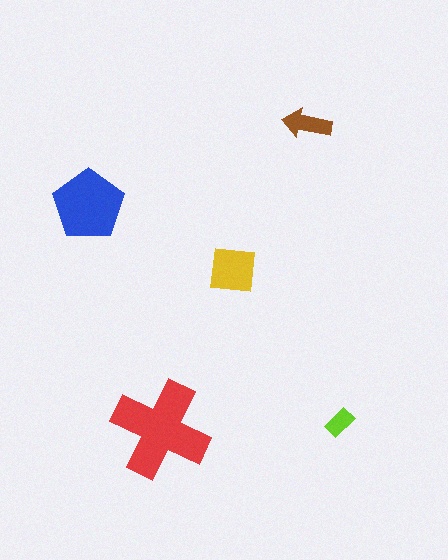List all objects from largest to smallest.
The red cross, the blue pentagon, the yellow square, the brown arrow, the lime rectangle.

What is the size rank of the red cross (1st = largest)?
1st.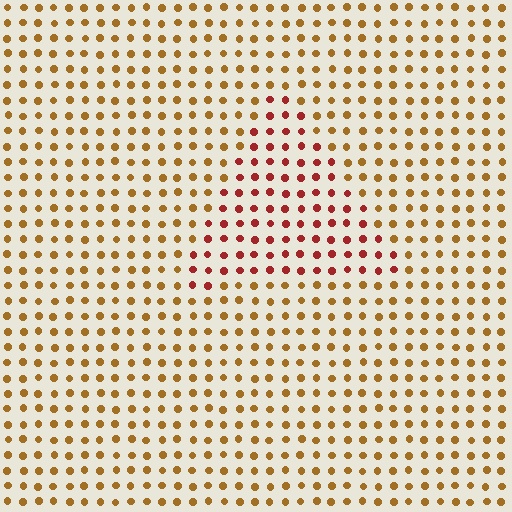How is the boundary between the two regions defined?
The boundary is defined purely by a slight shift in hue (about 38 degrees). Spacing, size, and orientation are identical on both sides.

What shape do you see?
I see a triangle.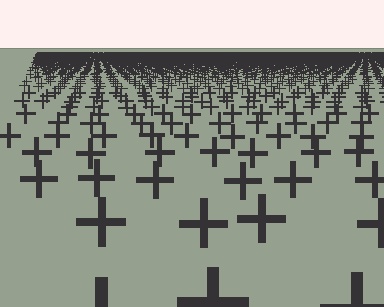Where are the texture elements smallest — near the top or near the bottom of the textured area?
Near the top.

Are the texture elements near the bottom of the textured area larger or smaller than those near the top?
Larger. Near the bottom, elements are closer to the viewer and appear at a bigger on-screen size.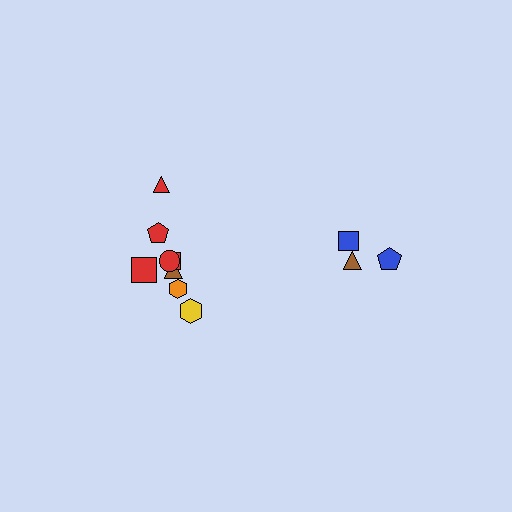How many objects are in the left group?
There are 8 objects.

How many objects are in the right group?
There are 3 objects.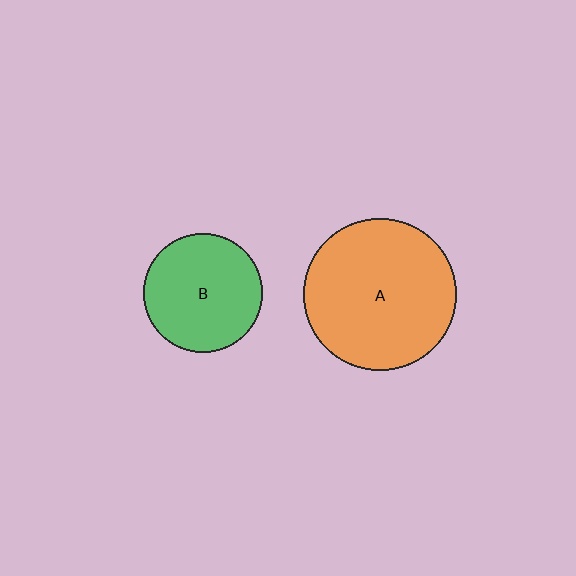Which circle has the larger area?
Circle A (orange).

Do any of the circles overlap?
No, none of the circles overlap.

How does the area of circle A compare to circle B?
Approximately 1.7 times.